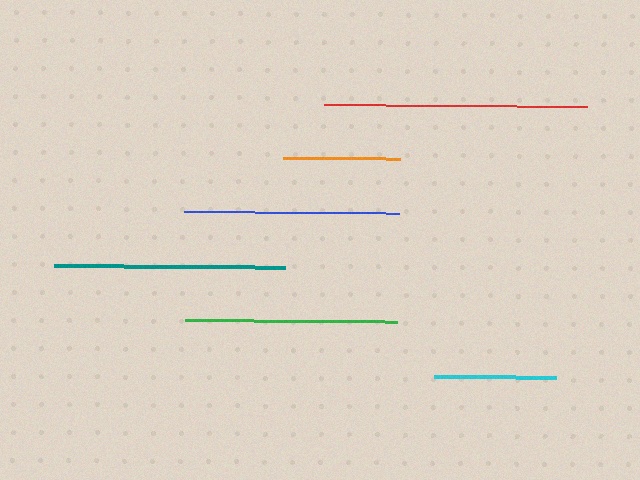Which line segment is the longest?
The red line is the longest at approximately 264 pixels.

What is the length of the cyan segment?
The cyan segment is approximately 122 pixels long.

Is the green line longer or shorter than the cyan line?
The green line is longer than the cyan line.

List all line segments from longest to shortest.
From longest to shortest: red, teal, blue, green, cyan, orange.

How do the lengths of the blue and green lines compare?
The blue and green lines are approximately the same length.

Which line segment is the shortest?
The orange line is the shortest at approximately 117 pixels.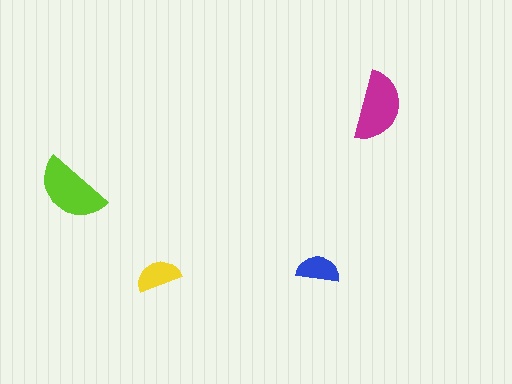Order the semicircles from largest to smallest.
the lime one, the magenta one, the yellow one, the blue one.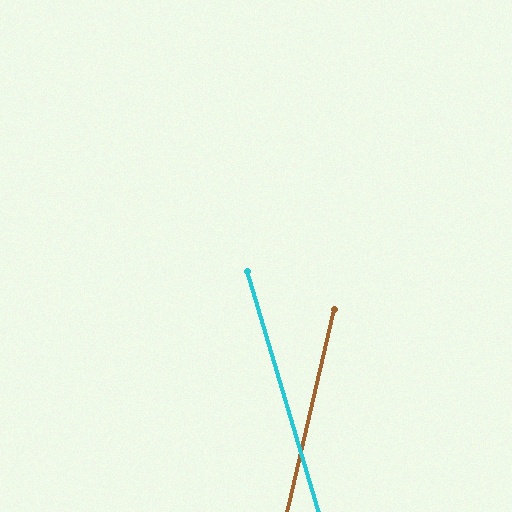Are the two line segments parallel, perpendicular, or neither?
Neither parallel nor perpendicular — they differ by about 29°.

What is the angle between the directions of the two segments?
Approximately 29 degrees.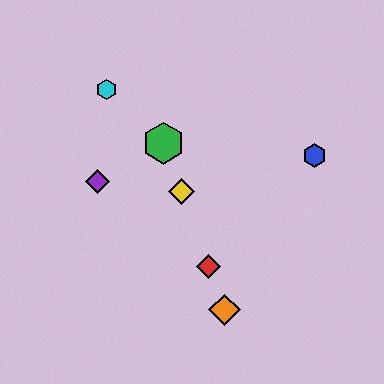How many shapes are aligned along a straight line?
4 shapes (the red diamond, the green hexagon, the yellow diamond, the orange diamond) are aligned along a straight line.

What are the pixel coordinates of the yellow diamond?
The yellow diamond is at (181, 191).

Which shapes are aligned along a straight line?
The red diamond, the green hexagon, the yellow diamond, the orange diamond are aligned along a straight line.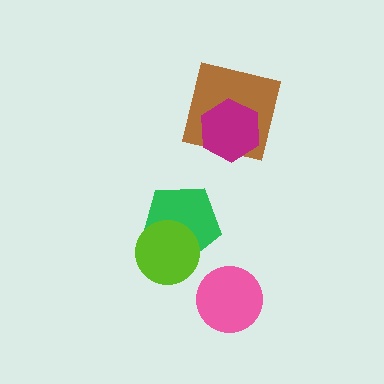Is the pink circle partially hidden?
No, no other shape covers it.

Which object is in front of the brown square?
The magenta hexagon is in front of the brown square.